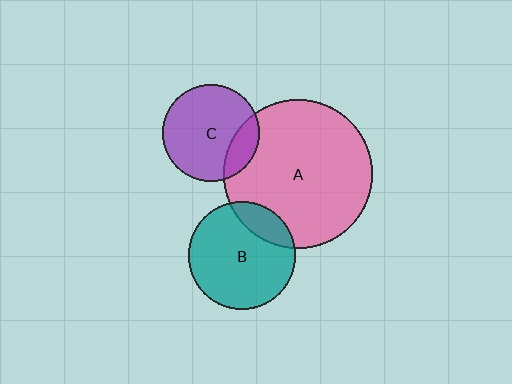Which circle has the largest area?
Circle A (pink).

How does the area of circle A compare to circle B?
Approximately 1.9 times.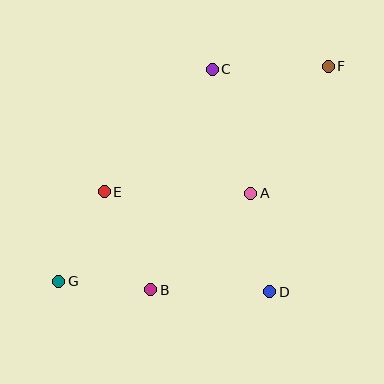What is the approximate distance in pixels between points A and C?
The distance between A and C is approximately 130 pixels.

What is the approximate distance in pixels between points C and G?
The distance between C and G is approximately 262 pixels.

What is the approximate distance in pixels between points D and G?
The distance between D and G is approximately 211 pixels.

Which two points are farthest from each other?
Points F and G are farthest from each other.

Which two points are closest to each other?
Points B and G are closest to each other.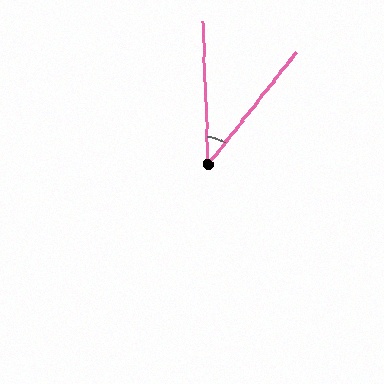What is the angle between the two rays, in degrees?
Approximately 40 degrees.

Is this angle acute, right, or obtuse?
It is acute.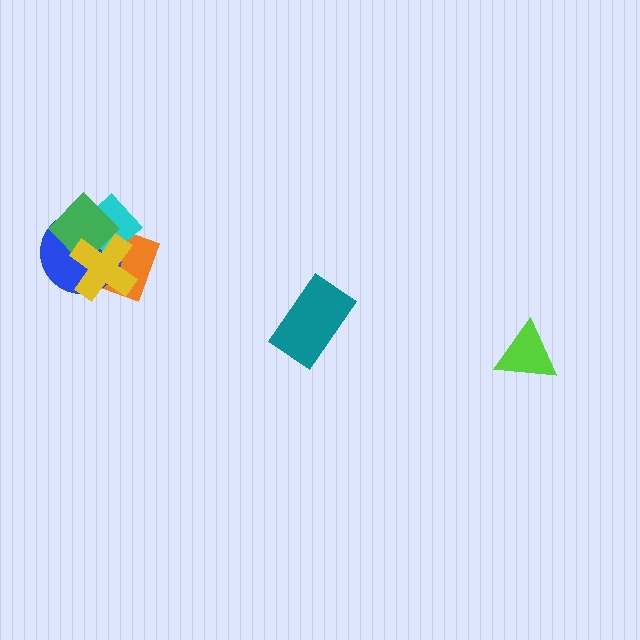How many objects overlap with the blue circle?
4 objects overlap with the blue circle.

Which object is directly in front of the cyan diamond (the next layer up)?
The green diamond is directly in front of the cyan diamond.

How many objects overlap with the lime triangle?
0 objects overlap with the lime triangle.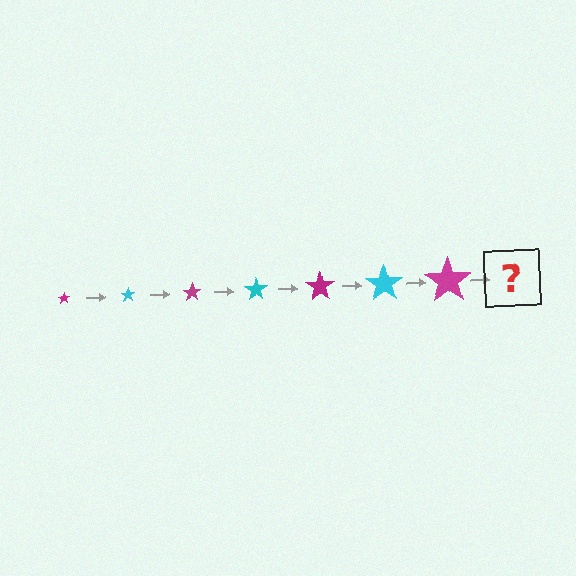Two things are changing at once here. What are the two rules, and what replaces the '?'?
The two rules are that the star grows larger each step and the color cycles through magenta and cyan. The '?' should be a cyan star, larger than the previous one.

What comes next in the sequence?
The next element should be a cyan star, larger than the previous one.